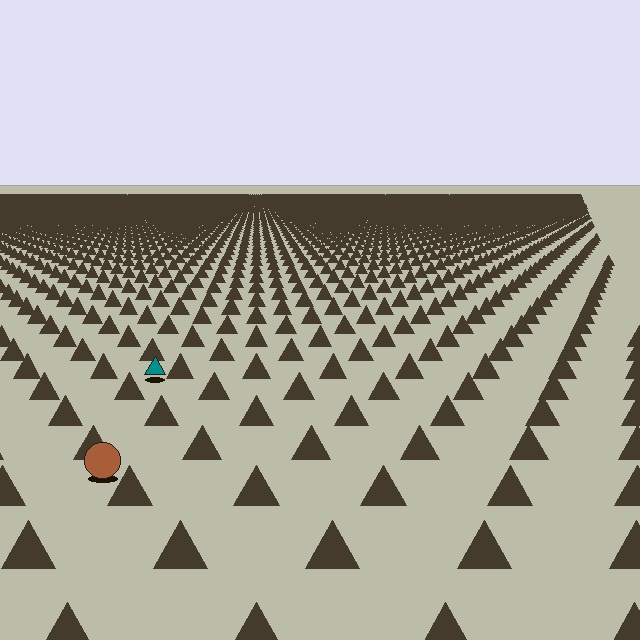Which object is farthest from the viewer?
The teal triangle is farthest from the viewer. It appears smaller and the ground texture around it is denser.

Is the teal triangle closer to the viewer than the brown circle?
No. The brown circle is closer — you can tell from the texture gradient: the ground texture is coarser near it.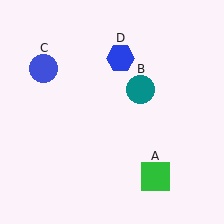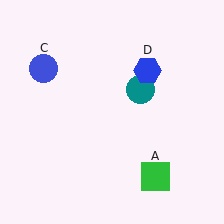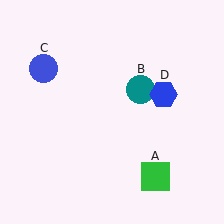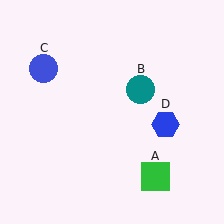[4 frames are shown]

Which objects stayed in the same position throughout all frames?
Green square (object A) and teal circle (object B) and blue circle (object C) remained stationary.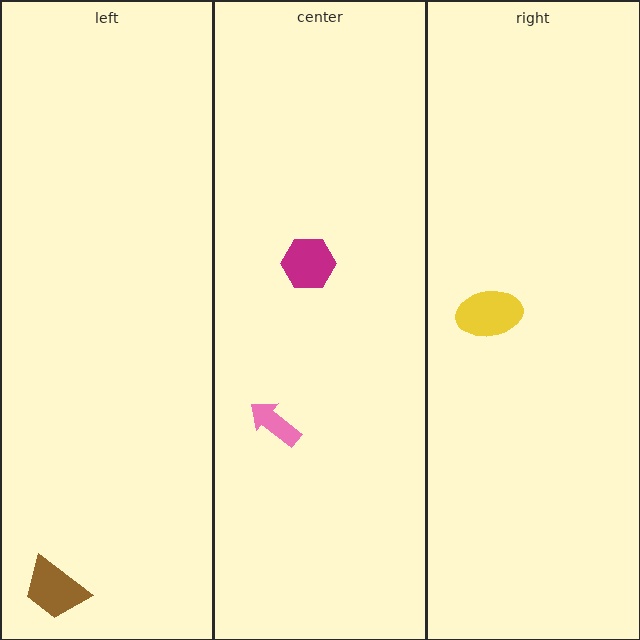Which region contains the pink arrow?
The center region.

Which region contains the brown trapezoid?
The left region.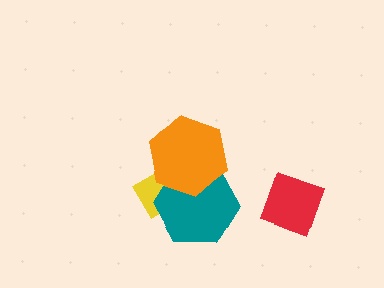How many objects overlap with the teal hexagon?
2 objects overlap with the teal hexagon.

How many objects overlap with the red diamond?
0 objects overlap with the red diamond.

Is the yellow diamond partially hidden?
Yes, it is partially covered by another shape.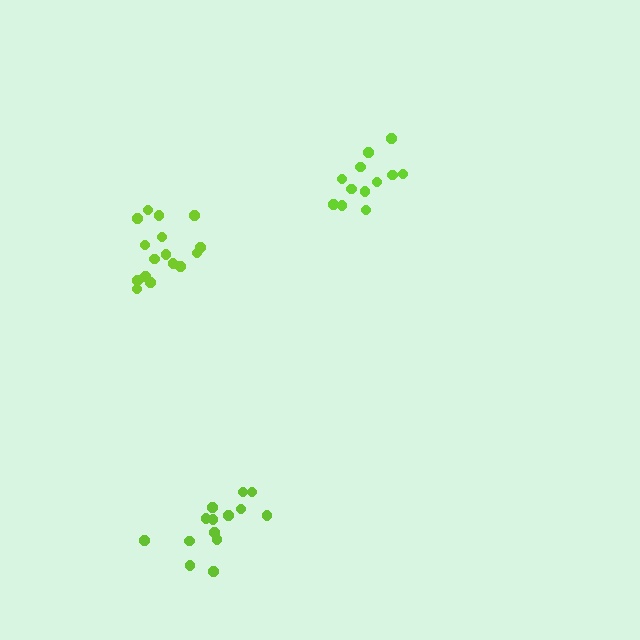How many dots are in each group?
Group 1: 12 dots, Group 2: 16 dots, Group 3: 14 dots (42 total).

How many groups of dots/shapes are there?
There are 3 groups.